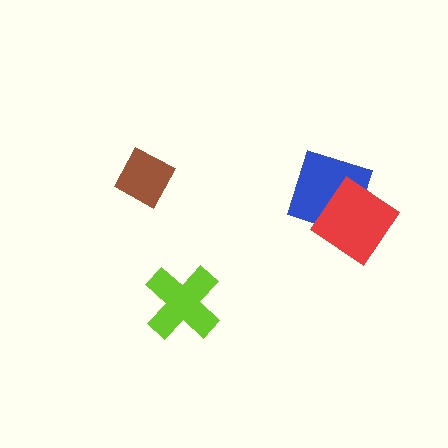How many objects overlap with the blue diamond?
1 object overlaps with the blue diamond.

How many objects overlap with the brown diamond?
0 objects overlap with the brown diamond.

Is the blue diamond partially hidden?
Yes, it is partially covered by another shape.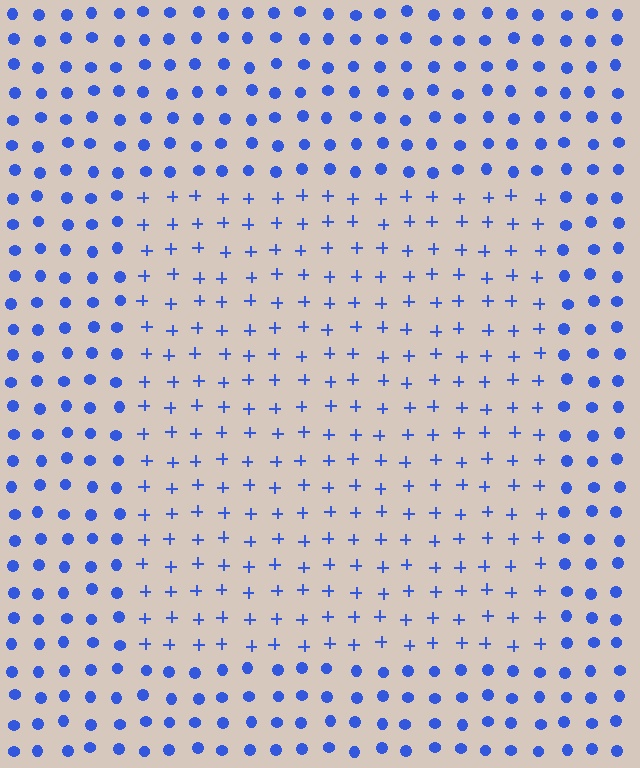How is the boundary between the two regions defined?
The boundary is defined by a change in element shape: plus signs inside vs. circles outside. All elements share the same color and spacing.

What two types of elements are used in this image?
The image uses plus signs inside the rectangle region and circles outside it.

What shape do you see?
I see a rectangle.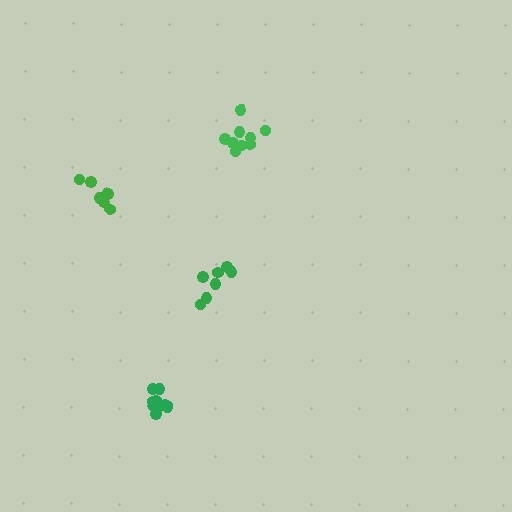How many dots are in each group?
Group 1: 6 dots, Group 2: 7 dots, Group 3: 9 dots, Group 4: 9 dots (31 total).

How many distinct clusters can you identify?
There are 4 distinct clusters.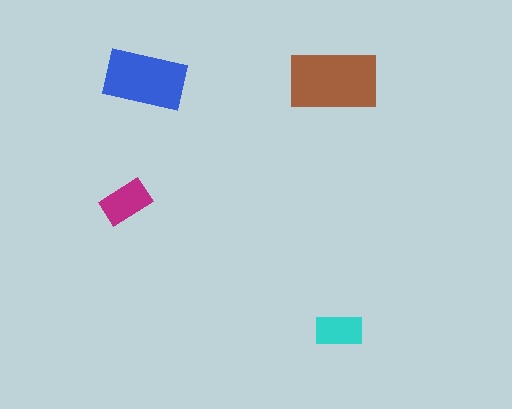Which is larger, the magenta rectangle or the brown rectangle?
The brown one.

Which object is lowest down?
The cyan rectangle is bottommost.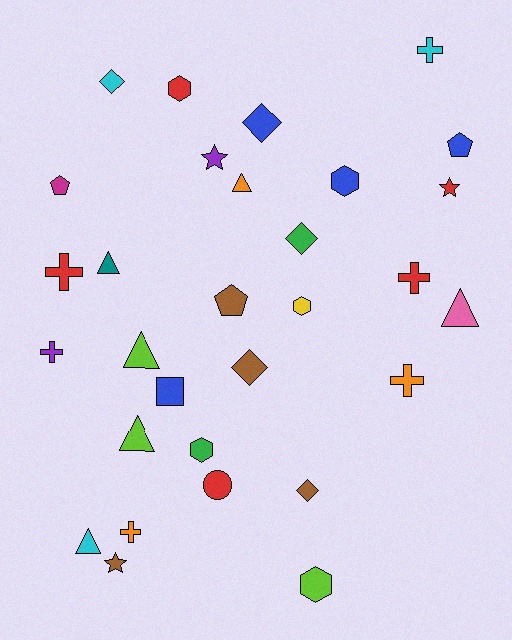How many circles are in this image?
There is 1 circle.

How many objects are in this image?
There are 30 objects.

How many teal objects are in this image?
There is 1 teal object.